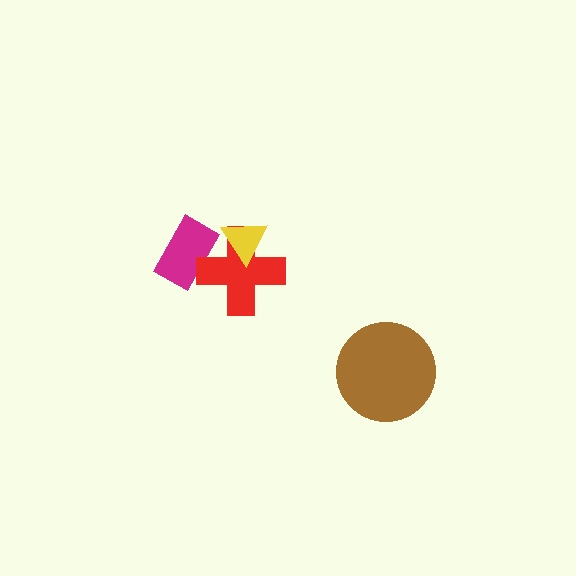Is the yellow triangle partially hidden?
No, no other shape covers it.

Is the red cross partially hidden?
Yes, it is partially covered by another shape.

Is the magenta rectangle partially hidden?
Yes, it is partially covered by another shape.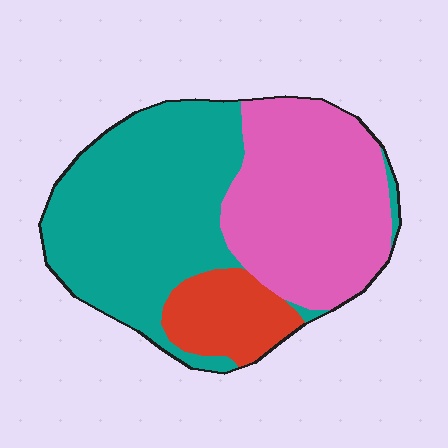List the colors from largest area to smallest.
From largest to smallest: teal, pink, red.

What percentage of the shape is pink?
Pink covers around 40% of the shape.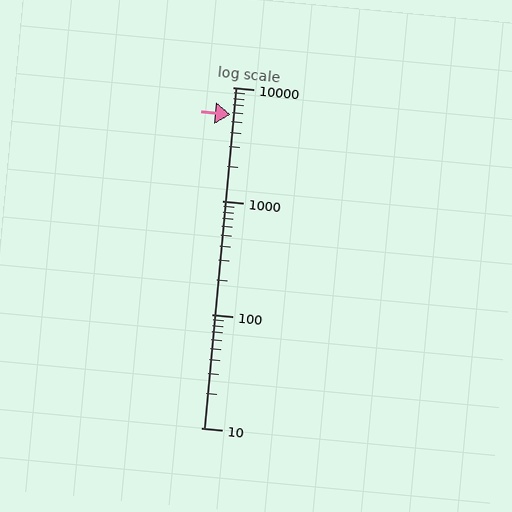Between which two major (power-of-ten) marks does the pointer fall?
The pointer is between 1000 and 10000.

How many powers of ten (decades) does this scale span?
The scale spans 3 decades, from 10 to 10000.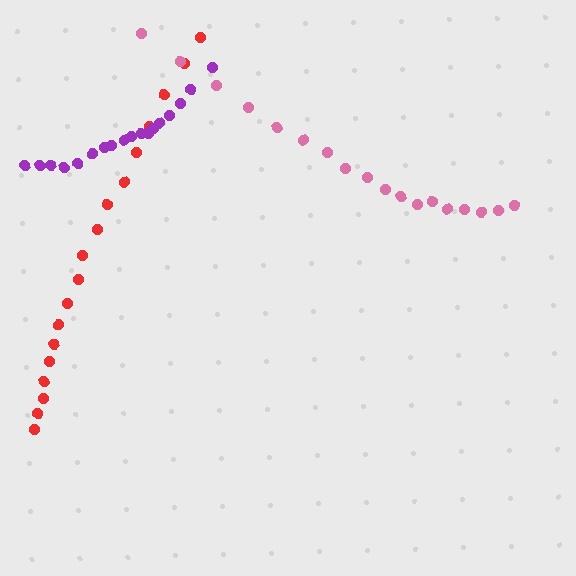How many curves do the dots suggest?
There are 3 distinct paths.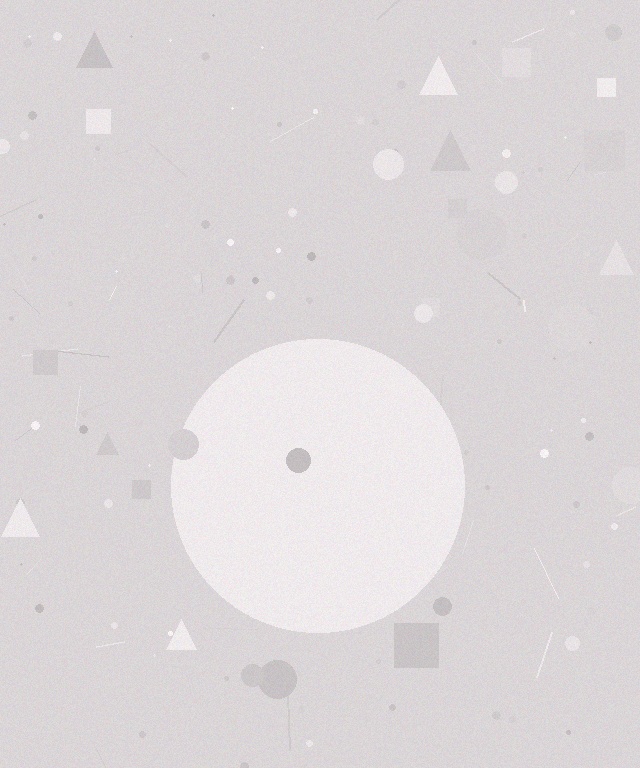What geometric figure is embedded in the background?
A circle is embedded in the background.